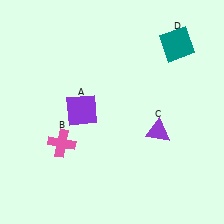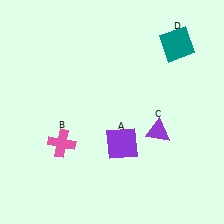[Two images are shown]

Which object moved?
The purple square (A) moved right.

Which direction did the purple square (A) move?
The purple square (A) moved right.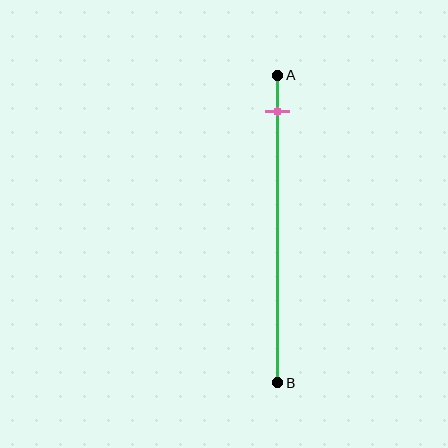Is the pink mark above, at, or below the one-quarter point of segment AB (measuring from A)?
The pink mark is above the one-quarter point of segment AB.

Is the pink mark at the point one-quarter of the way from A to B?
No, the mark is at about 10% from A, not at the 25% one-quarter point.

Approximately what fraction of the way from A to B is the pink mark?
The pink mark is approximately 10% of the way from A to B.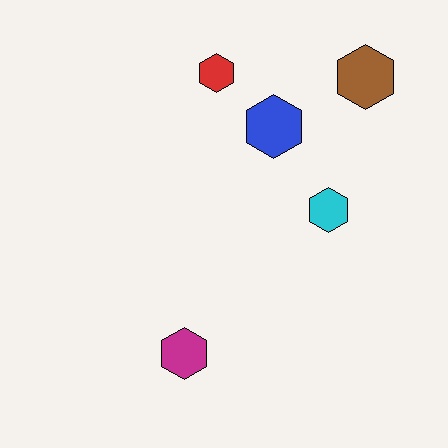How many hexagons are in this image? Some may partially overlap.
There are 5 hexagons.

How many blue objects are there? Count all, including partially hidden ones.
There is 1 blue object.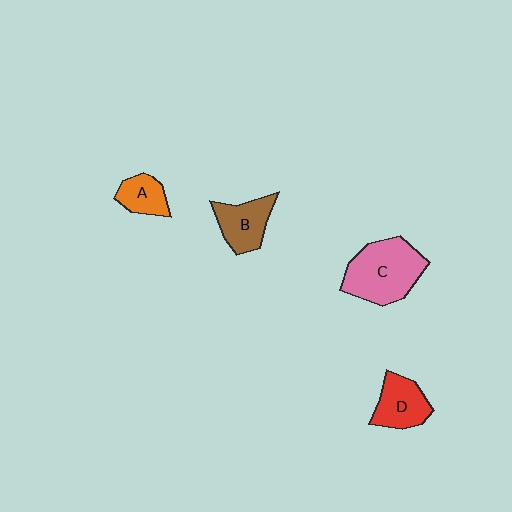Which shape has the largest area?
Shape C (pink).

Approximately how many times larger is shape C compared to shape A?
Approximately 2.4 times.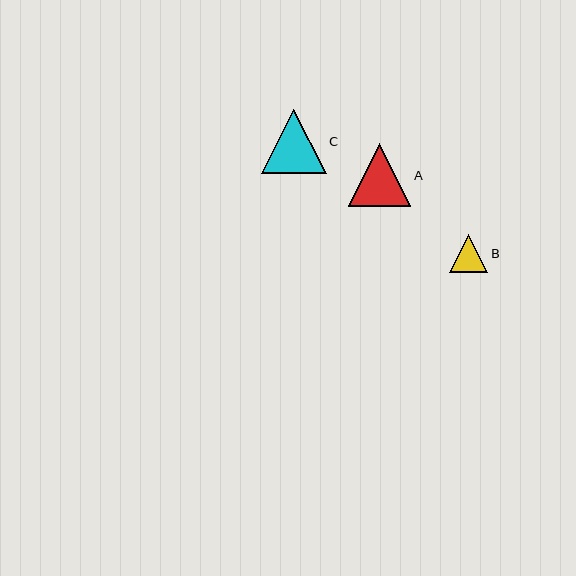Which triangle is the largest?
Triangle C is the largest with a size of approximately 65 pixels.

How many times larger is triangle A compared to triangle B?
Triangle A is approximately 1.6 times the size of triangle B.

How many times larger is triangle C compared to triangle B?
Triangle C is approximately 1.7 times the size of triangle B.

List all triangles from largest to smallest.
From largest to smallest: C, A, B.